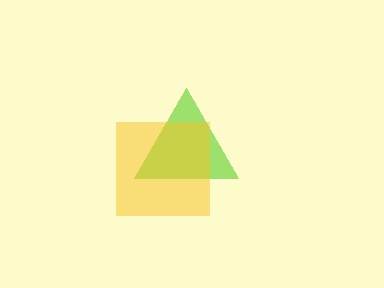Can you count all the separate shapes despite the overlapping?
Yes, there are 2 separate shapes.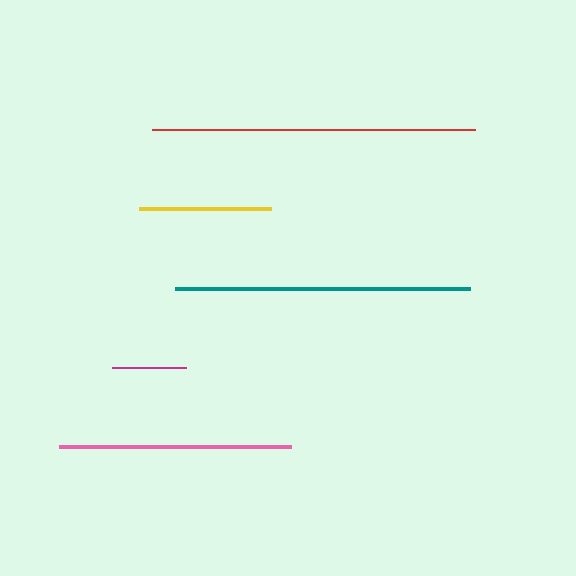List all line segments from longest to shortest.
From longest to shortest: red, teal, pink, yellow, magenta.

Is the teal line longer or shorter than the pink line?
The teal line is longer than the pink line.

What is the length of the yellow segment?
The yellow segment is approximately 132 pixels long.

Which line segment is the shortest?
The magenta line is the shortest at approximately 75 pixels.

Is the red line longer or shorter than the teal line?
The red line is longer than the teal line.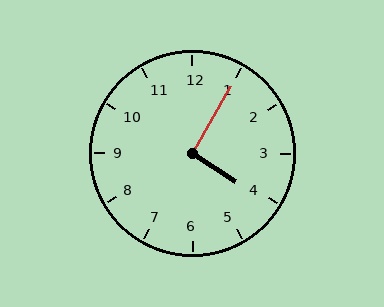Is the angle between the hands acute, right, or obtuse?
It is right.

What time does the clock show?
4:05.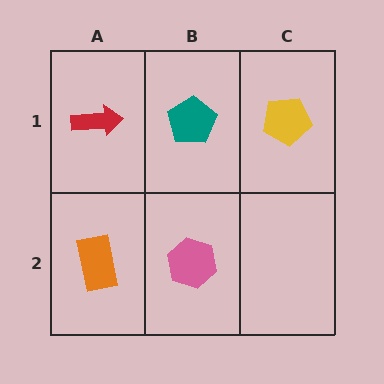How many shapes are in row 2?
2 shapes.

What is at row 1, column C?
A yellow pentagon.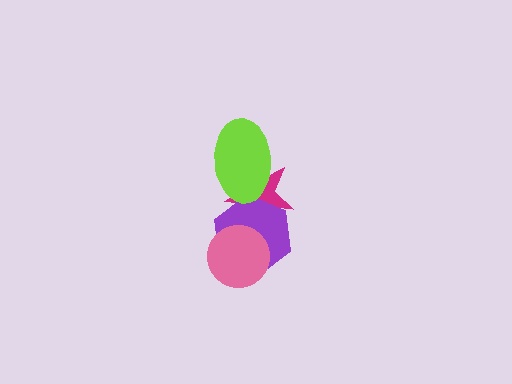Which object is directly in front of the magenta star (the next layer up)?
The purple hexagon is directly in front of the magenta star.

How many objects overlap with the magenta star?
2 objects overlap with the magenta star.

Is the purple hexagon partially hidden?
Yes, it is partially covered by another shape.